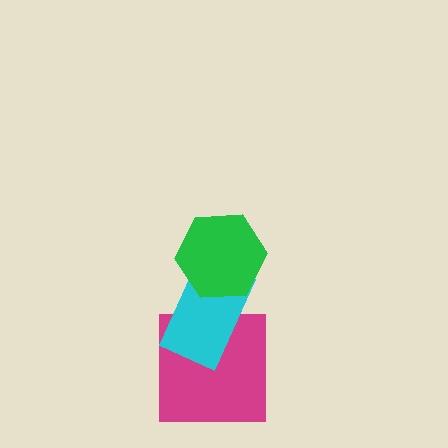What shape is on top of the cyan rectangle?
The green hexagon is on top of the cyan rectangle.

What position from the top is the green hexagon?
The green hexagon is 1st from the top.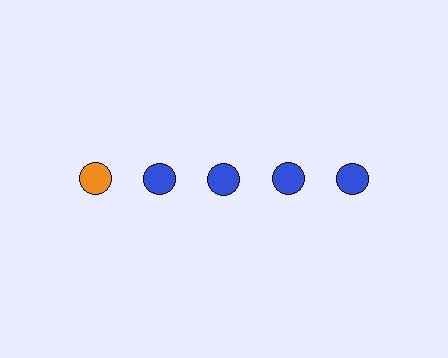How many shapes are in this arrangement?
There are 5 shapes arranged in a grid pattern.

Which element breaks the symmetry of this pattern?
The orange circle in the top row, leftmost column breaks the symmetry. All other shapes are blue circles.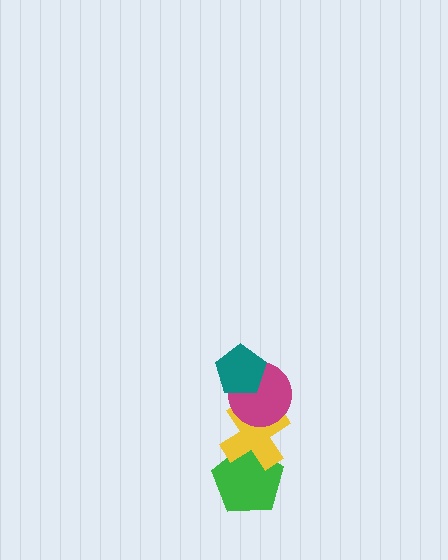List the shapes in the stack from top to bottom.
From top to bottom: the teal pentagon, the magenta circle, the yellow cross, the green pentagon.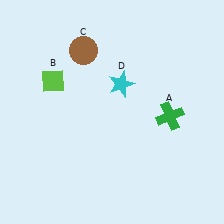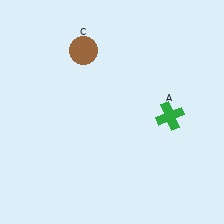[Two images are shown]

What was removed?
The lime diamond (B), the cyan star (D) were removed in Image 2.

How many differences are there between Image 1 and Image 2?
There are 2 differences between the two images.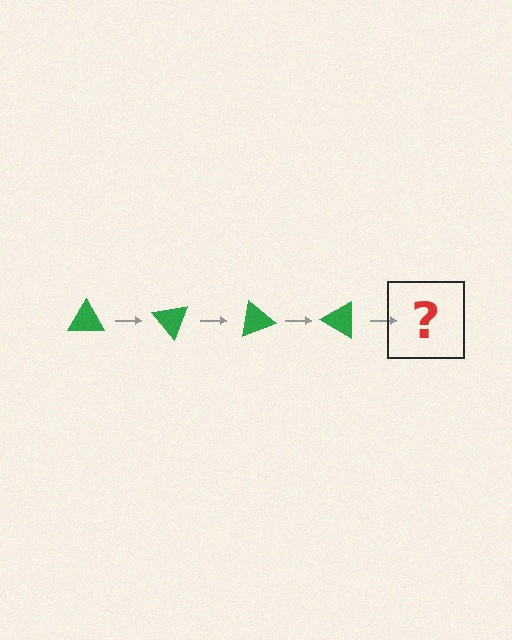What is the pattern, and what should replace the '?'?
The pattern is that the triangle rotates 50 degrees each step. The '?' should be a green triangle rotated 200 degrees.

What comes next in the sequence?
The next element should be a green triangle rotated 200 degrees.